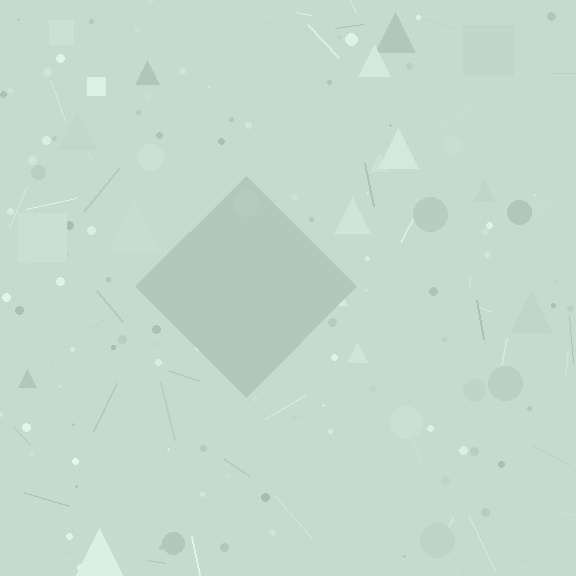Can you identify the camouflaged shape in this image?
The camouflaged shape is a diamond.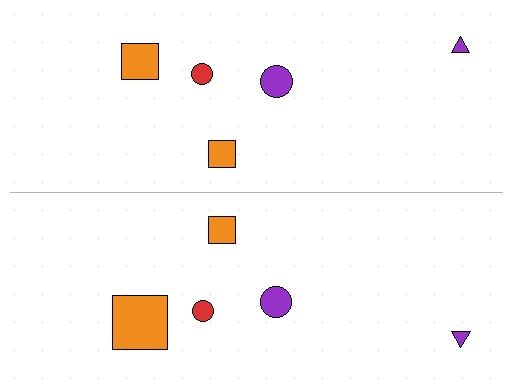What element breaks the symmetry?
The orange square on the bottom side has a different size than its mirror counterpart.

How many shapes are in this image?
There are 10 shapes in this image.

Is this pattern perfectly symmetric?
No, the pattern is not perfectly symmetric. The orange square on the bottom side has a different size than its mirror counterpart.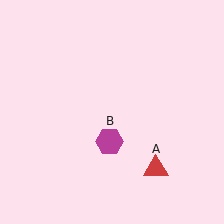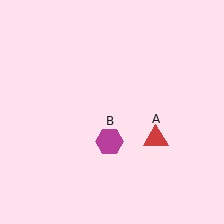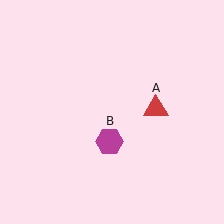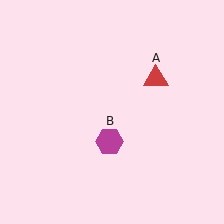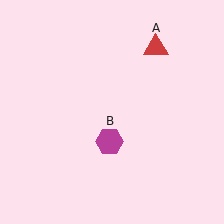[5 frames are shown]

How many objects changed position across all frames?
1 object changed position: red triangle (object A).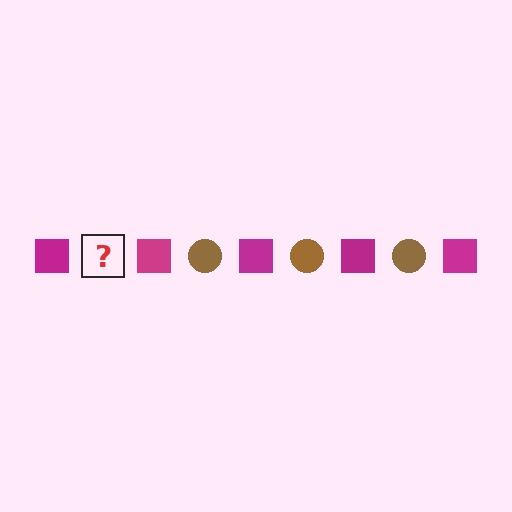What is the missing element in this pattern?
The missing element is a brown circle.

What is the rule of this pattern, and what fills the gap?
The rule is that the pattern alternates between magenta square and brown circle. The gap should be filled with a brown circle.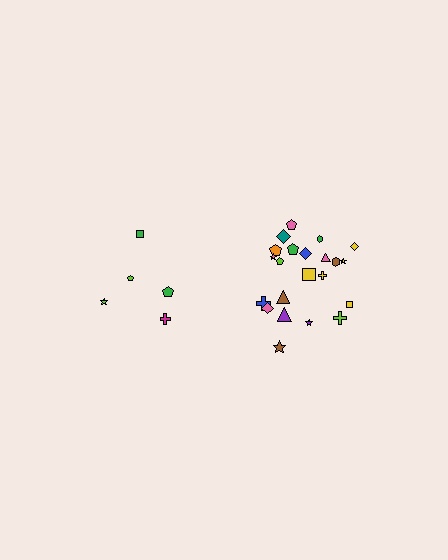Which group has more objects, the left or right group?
The right group.